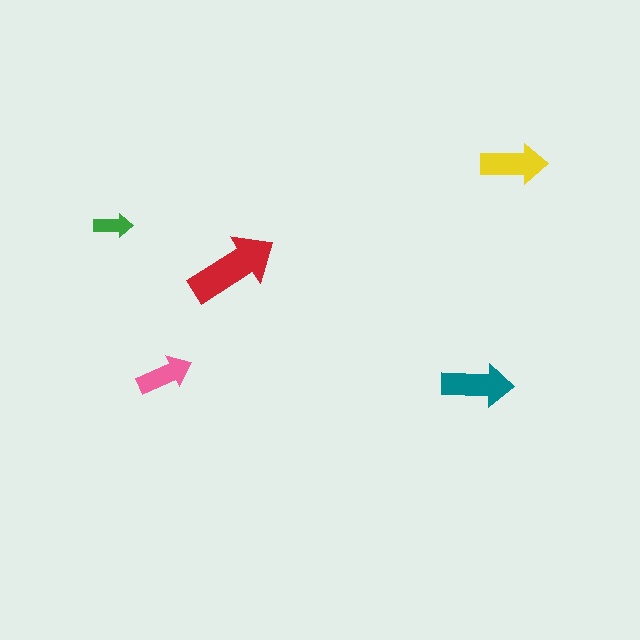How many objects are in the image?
There are 5 objects in the image.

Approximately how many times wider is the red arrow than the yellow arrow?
About 1.5 times wider.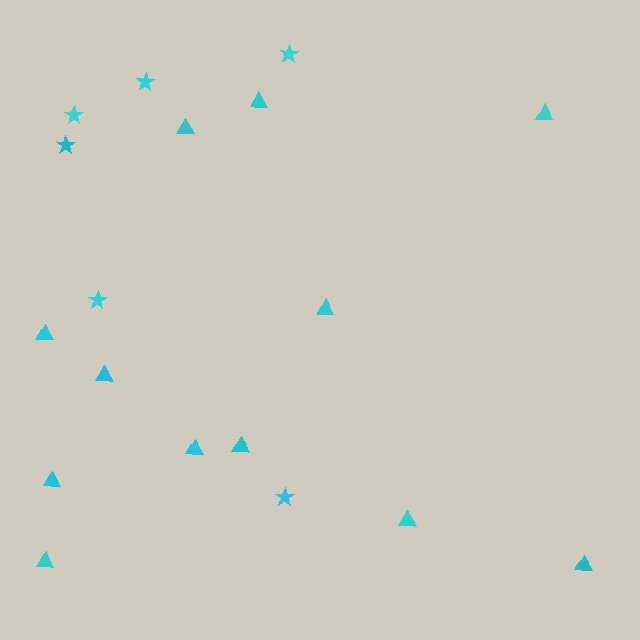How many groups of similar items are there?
There are 2 groups: one group of stars (6) and one group of triangles (12).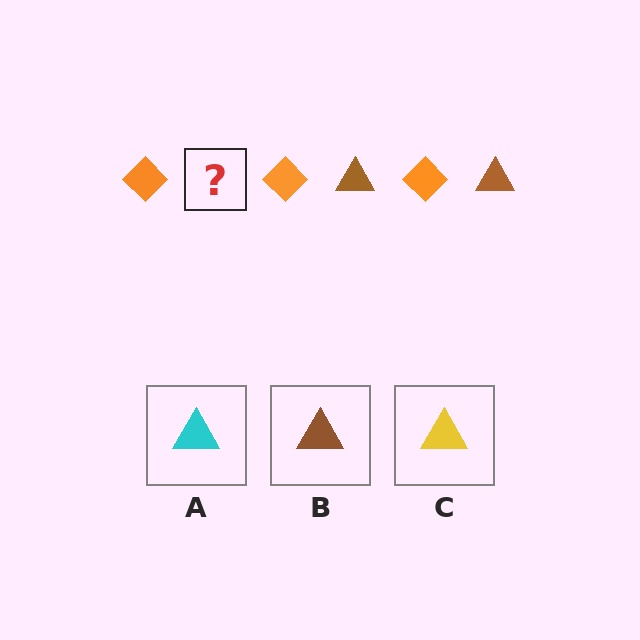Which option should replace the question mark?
Option B.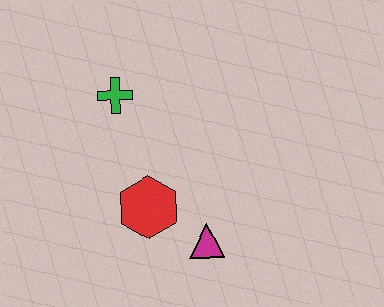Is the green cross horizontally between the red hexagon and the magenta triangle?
No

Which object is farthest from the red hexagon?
The green cross is farthest from the red hexagon.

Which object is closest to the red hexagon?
The magenta triangle is closest to the red hexagon.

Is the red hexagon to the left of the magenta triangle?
Yes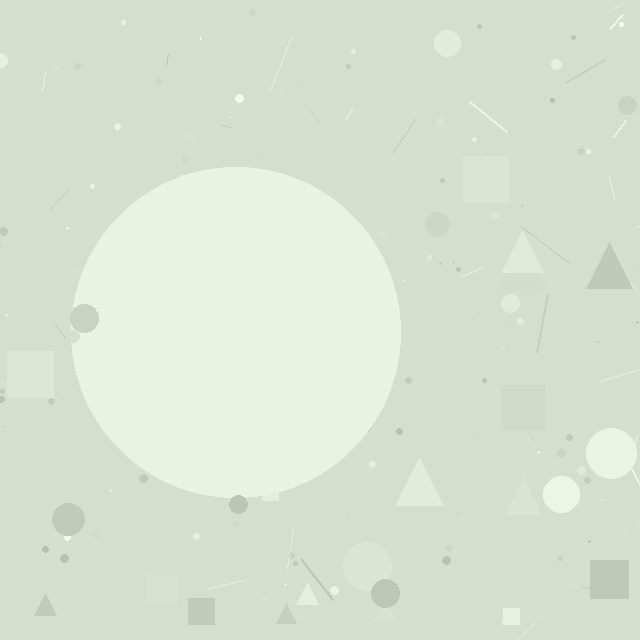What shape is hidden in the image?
A circle is hidden in the image.